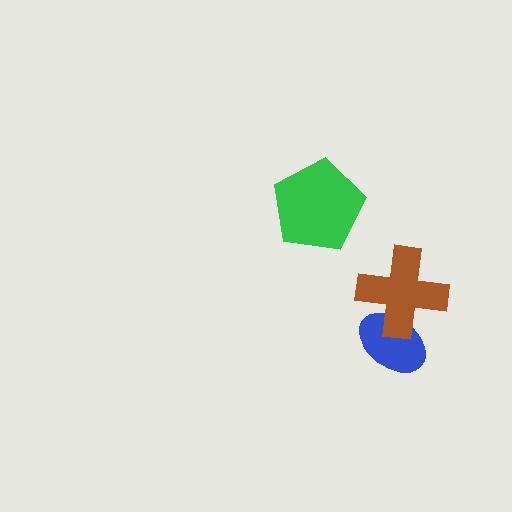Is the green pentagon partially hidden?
No, no other shape covers it.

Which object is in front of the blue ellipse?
The brown cross is in front of the blue ellipse.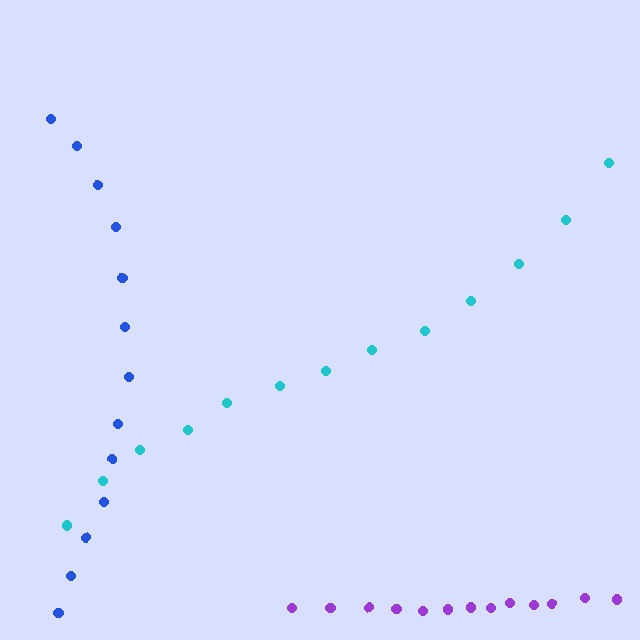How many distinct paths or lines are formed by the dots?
There are 3 distinct paths.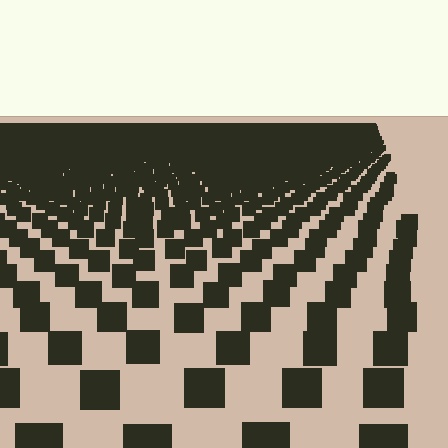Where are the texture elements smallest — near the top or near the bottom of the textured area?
Near the top.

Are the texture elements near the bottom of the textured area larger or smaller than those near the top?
Larger. Near the bottom, elements are closer to the viewer and appear at a bigger on-screen size.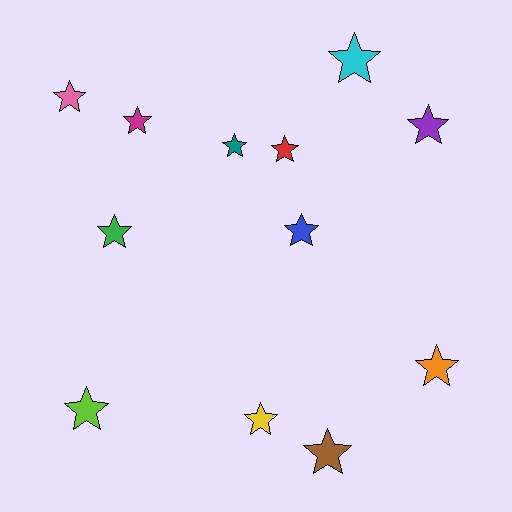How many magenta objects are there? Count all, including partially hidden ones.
There is 1 magenta object.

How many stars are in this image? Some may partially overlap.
There are 12 stars.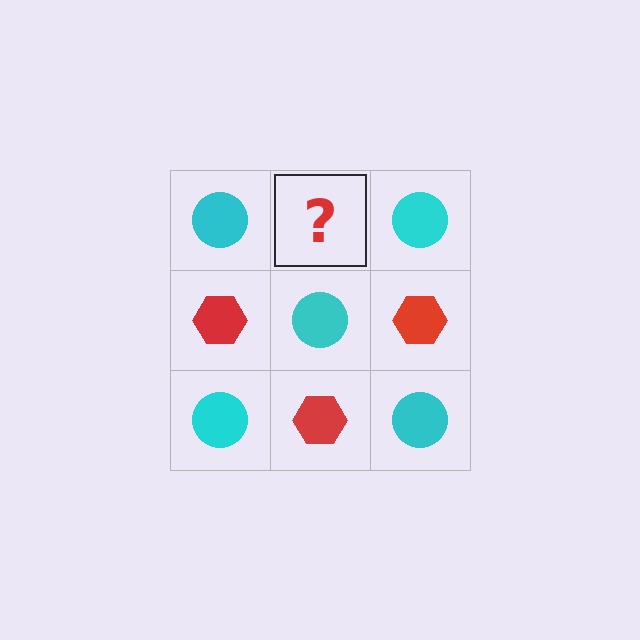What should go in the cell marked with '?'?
The missing cell should contain a red hexagon.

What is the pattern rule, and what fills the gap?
The rule is that it alternates cyan circle and red hexagon in a checkerboard pattern. The gap should be filled with a red hexagon.